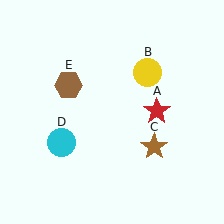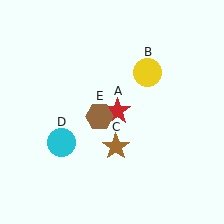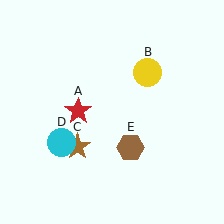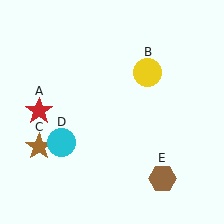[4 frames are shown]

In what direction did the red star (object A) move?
The red star (object A) moved left.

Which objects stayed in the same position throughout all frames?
Yellow circle (object B) and cyan circle (object D) remained stationary.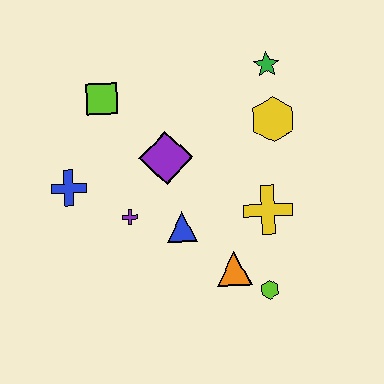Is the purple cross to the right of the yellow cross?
No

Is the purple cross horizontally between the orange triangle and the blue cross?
Yes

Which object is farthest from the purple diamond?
The lime hexagon is farthest from the purple diamond.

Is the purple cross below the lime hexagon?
No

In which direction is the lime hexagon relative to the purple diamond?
The lime hexagon is below the purple diamond.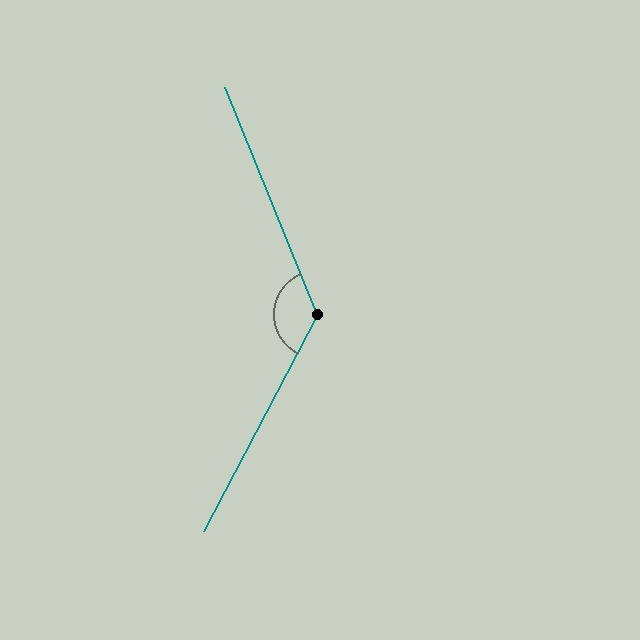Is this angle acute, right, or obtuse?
It is obtuse.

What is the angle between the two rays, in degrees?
Approximately 130 degrees.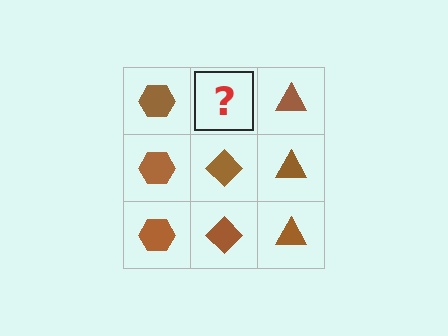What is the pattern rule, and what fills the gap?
The rule is that each column has a consistent shape. The gap should be filled with a brown diamond.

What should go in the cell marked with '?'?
The missing cell should contain a brown diamond.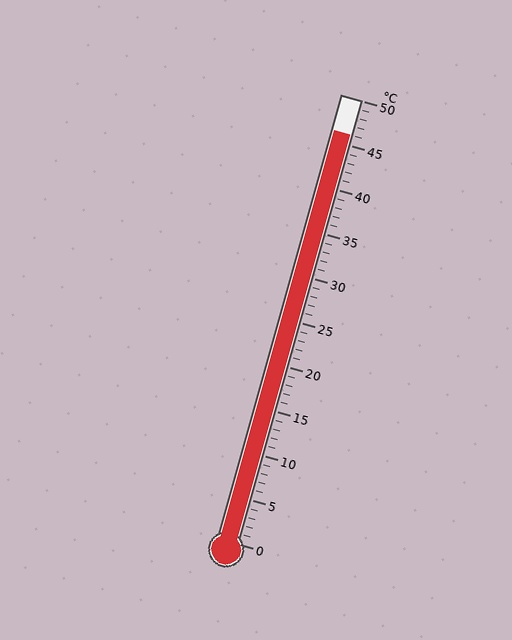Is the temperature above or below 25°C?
The temperature is above 25°C.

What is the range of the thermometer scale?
The thermometer scale ranges from 0°C to 50°C.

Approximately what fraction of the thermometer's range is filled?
The thermometer is filled to approximately 90% of its range.